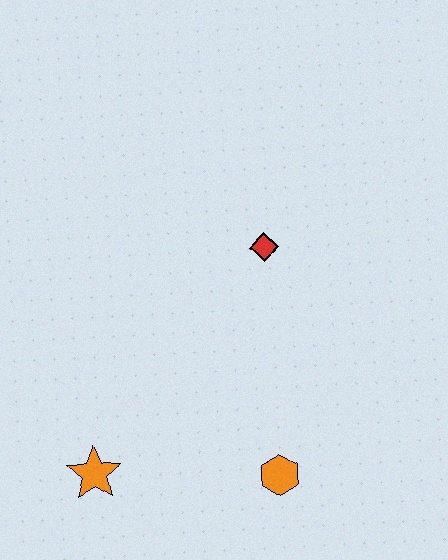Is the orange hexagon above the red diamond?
No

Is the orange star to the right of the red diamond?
No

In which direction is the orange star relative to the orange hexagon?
The orange star is to the left of the orange hexagon.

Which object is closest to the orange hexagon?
The orange star is closest to the orange hexagon.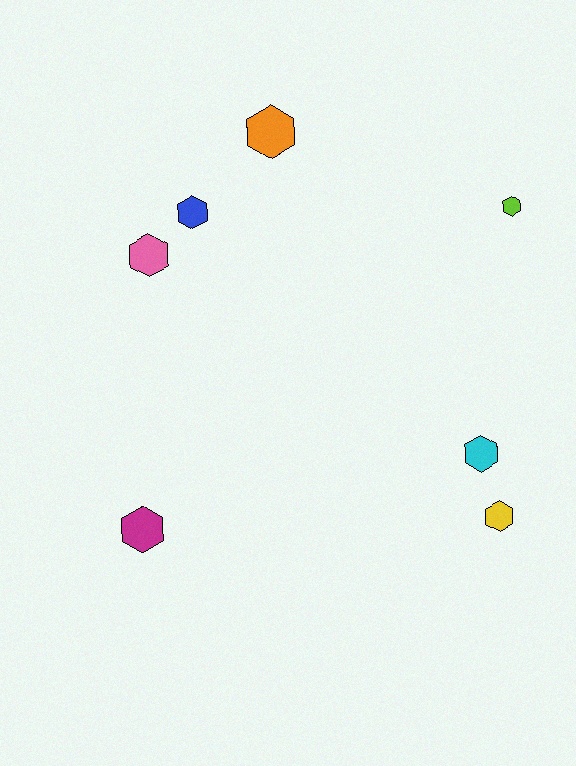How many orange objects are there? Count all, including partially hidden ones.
There is 1 orange object.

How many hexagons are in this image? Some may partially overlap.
There are 7 hexagons.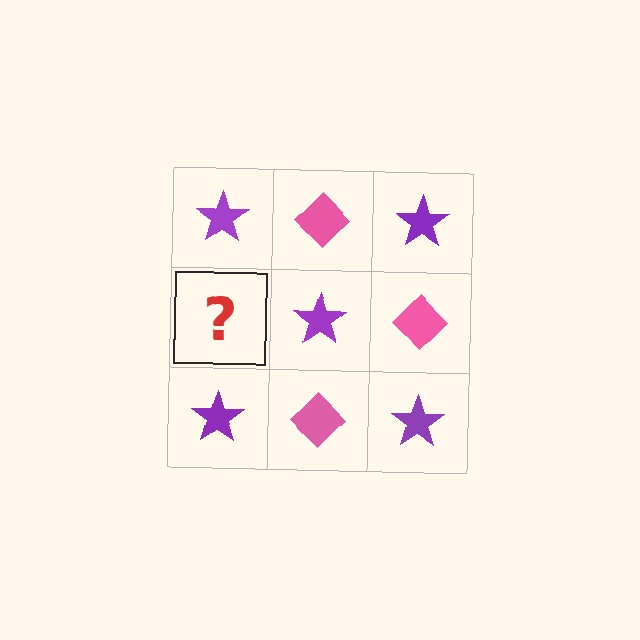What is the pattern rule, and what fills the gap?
The rule is that it alternates purple star and pink diamond in a checkerboard pattern. The gap should be filled with a pink diamond.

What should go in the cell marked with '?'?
The missing cell should contain a pink diamond.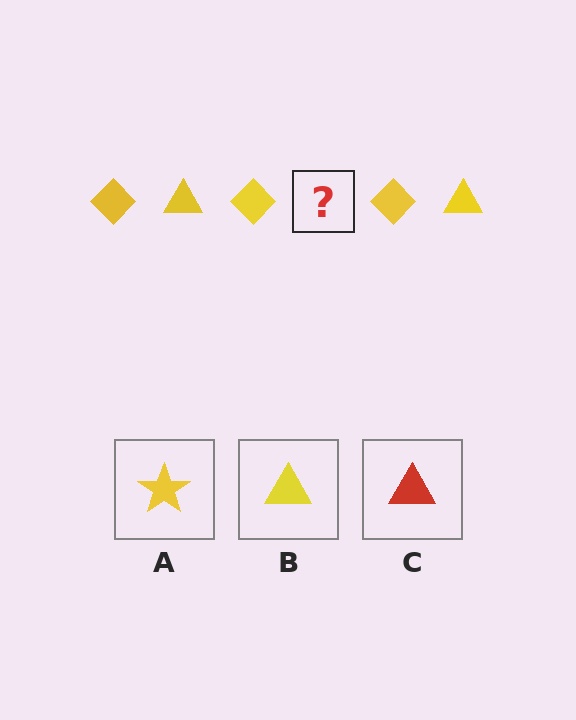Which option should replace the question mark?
Option B.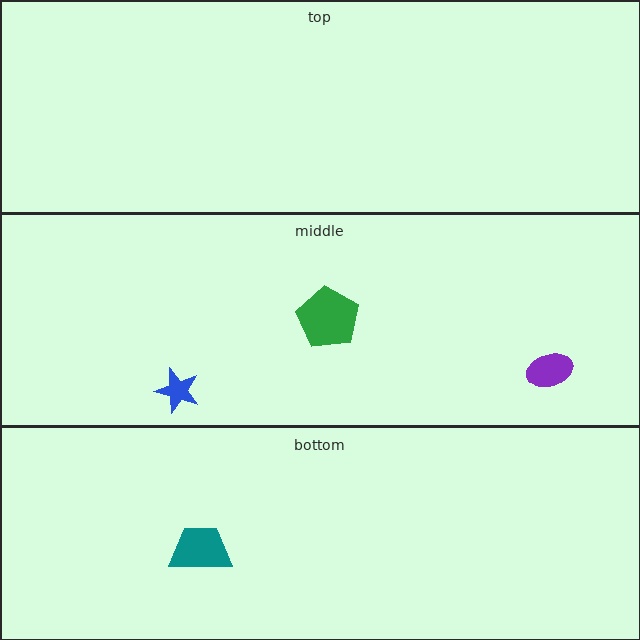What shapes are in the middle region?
The green pentagon, the purple ellipse, the blue star.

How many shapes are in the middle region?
3.